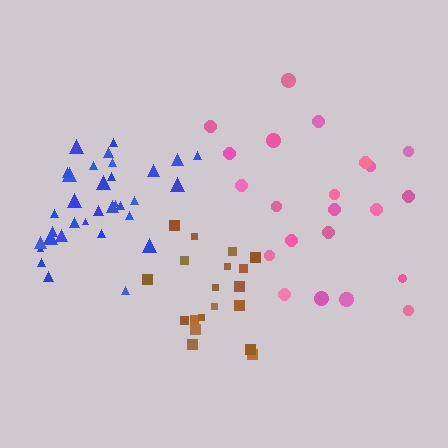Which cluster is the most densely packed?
Blue.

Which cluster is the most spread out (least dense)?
Pink.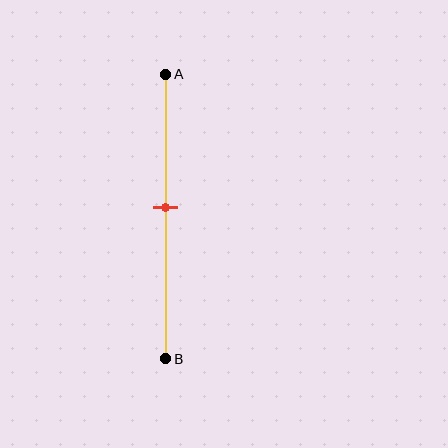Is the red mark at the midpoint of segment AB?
No, the mark is at about 45% from A, not at the 50% midpoint.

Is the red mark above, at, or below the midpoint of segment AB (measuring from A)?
The red mark is above the midpoint of segment AB.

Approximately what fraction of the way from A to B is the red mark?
The red mark is approximately 45% of the way from A to B.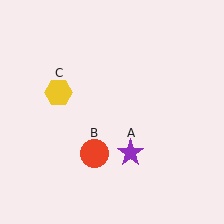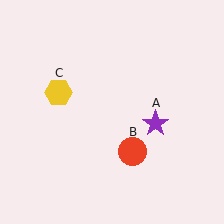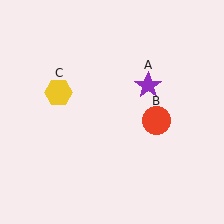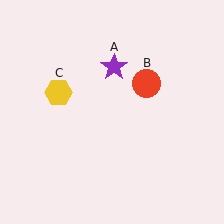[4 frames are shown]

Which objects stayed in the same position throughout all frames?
Yellow hexagon (object C) remained stationary.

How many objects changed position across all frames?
2 objects changed position: purple star (object A), red circle (object B).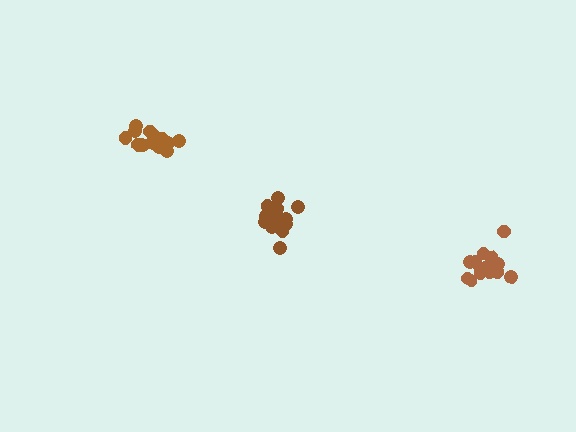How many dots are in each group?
Group 1: 18 dots, Group 2: 14 dots, Group 3: 15 dots (47 total).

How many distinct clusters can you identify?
There are 3 distinct clusters.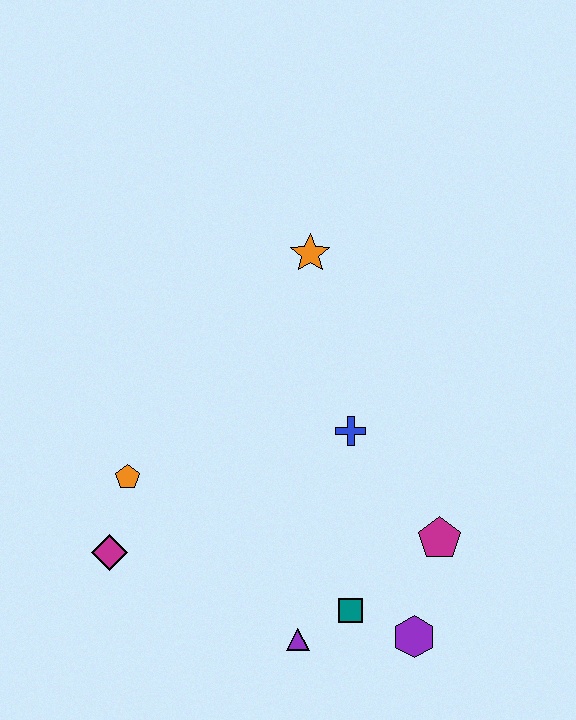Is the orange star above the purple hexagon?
Yes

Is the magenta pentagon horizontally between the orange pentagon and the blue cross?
No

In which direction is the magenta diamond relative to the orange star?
The magenta diamond is below the orange star.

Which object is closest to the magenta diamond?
The orange pentagon is closest to the magenta diamond.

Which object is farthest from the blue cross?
The magenta diamond is farthest from the blue cross.